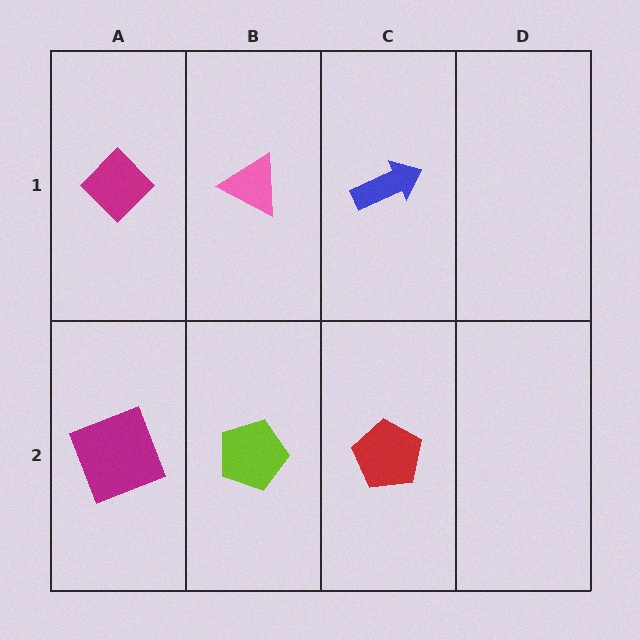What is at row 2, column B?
A lime pentagon.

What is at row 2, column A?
A magenta square.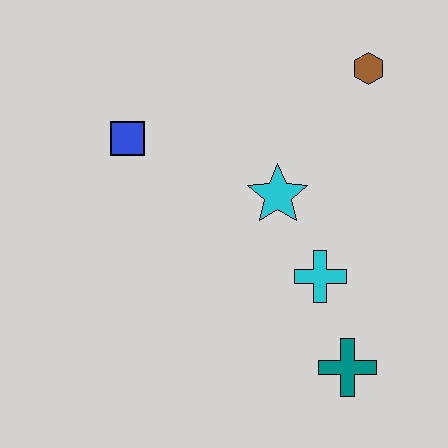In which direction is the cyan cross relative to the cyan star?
The cyan cross is below the cyan star.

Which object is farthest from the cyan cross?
The blue square is farthest from the cyan cross.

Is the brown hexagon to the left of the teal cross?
No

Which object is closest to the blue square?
The cyan star is closest to the blue square.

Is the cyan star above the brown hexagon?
No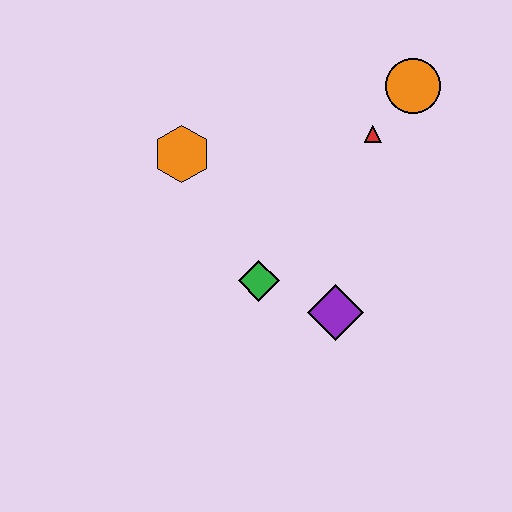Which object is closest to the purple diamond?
The green diamond is closest to the purple diamond.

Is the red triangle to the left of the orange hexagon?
No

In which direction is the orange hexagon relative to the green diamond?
The orange hexagon is above the green diamond.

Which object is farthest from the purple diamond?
The orange circle is farthest from the purple diamond.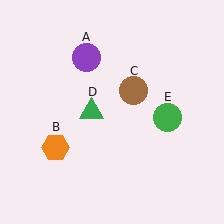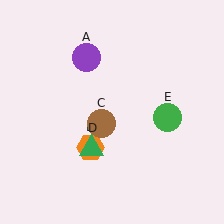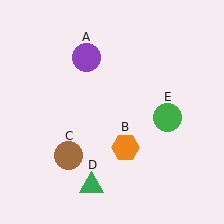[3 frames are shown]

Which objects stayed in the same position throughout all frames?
Purple circle (object A) and green circle (object E) remained stationary.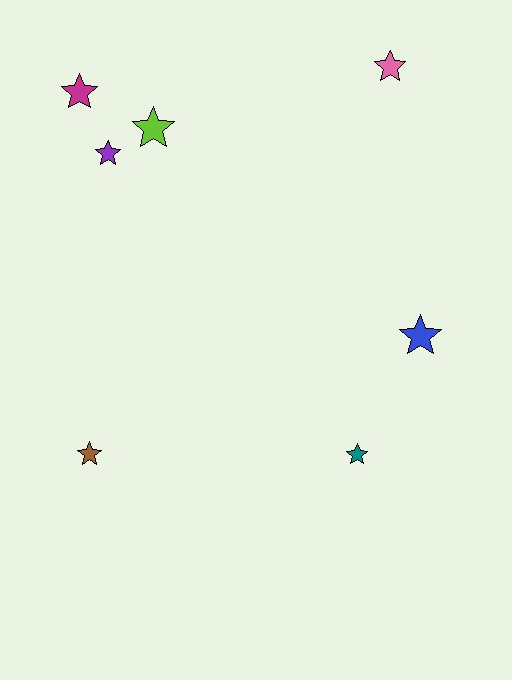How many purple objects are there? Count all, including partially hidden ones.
There is 1 purple object.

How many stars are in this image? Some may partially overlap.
There are 7 stars.